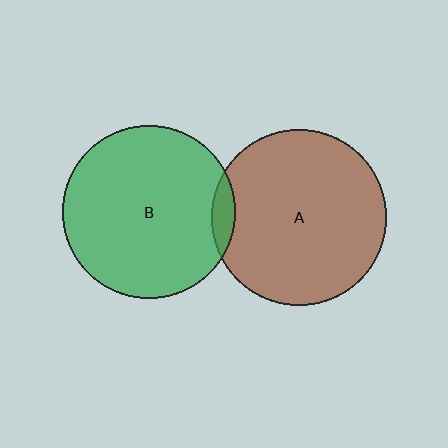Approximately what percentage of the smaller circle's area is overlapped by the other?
Approximately 5%.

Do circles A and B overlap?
Yes.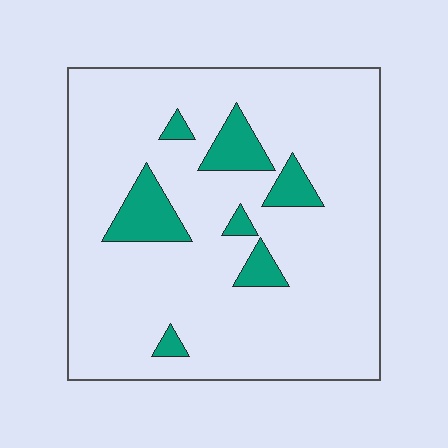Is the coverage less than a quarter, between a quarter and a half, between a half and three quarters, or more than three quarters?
Less than a quarter.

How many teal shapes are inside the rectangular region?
7.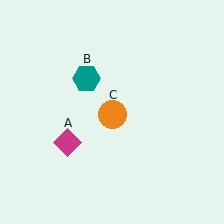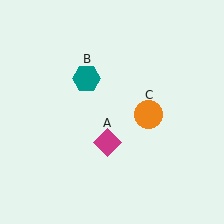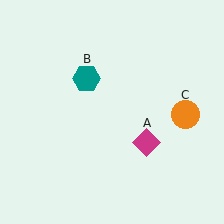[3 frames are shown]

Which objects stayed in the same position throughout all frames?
Teal hexagon (object B) remained stationary.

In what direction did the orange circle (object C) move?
The orange circle (object C) moved right.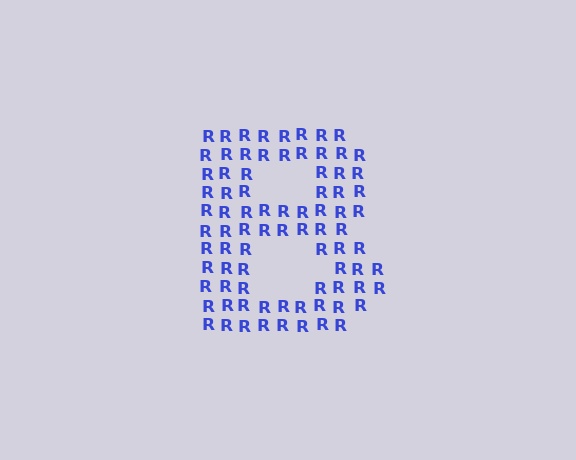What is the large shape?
The large shape is the letter B.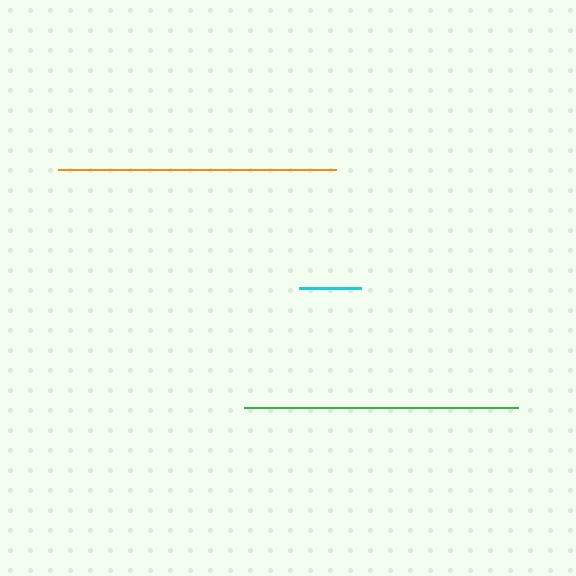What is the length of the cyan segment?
The cyan segment is approximately 62 pixels long.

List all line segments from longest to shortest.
From longest to shortest: orange, green, cyan.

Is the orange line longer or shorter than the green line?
The orange line is longer than the green line.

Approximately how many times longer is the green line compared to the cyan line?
The green line is approximately 4.4 times the length of the cyan line.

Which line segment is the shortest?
The cyan line is the shortest at approximately 62 pixels.